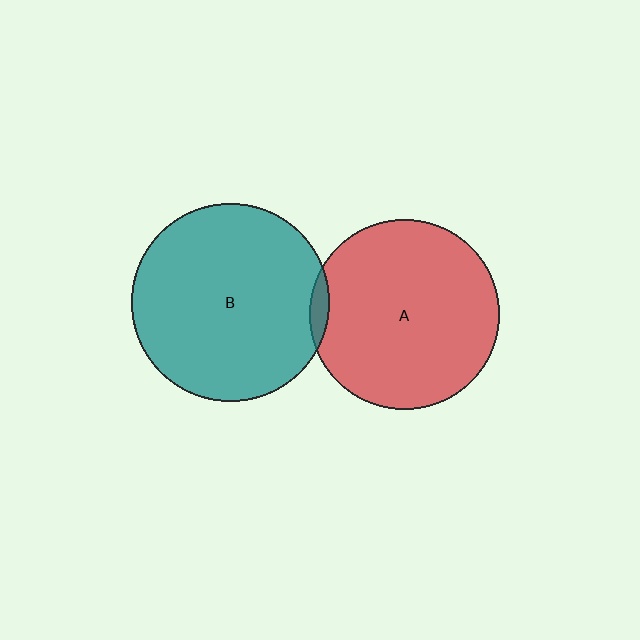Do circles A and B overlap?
Yes.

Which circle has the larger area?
Circle B (teal).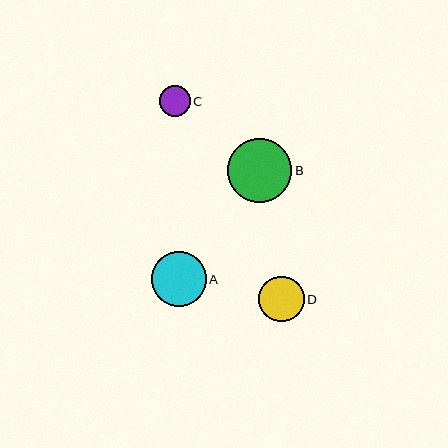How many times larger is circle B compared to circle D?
Circle B is approximately 1.4 times the size of circle D.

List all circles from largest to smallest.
From largest to smallest: B, A, D, C.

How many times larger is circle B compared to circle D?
Circle B is approximately 1.4 times the size of circle D.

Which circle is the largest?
Circle B is the largest with a size of approximately 64 pixels.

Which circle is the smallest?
Circle C is the smallest with a size of approximately 31 pixels.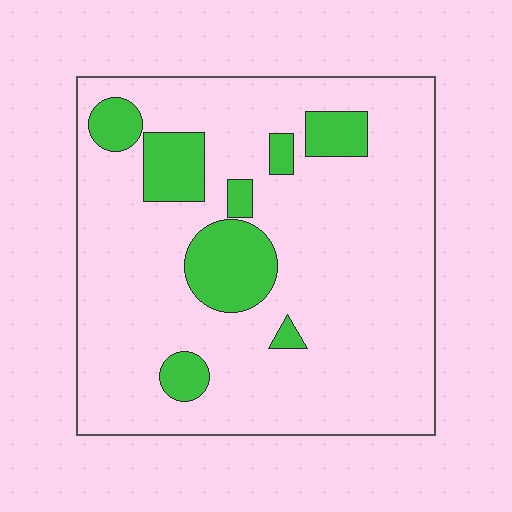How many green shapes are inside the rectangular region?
8.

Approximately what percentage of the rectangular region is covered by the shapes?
Approximately 15%.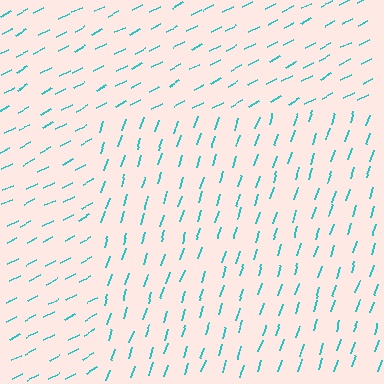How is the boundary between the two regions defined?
The boundary is defined purely by a change in line orientation (approximately 45 degrees difference). All lines are the same color and thickness.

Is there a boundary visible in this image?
Yes, there is a texture boundary formed by a change in line orientation.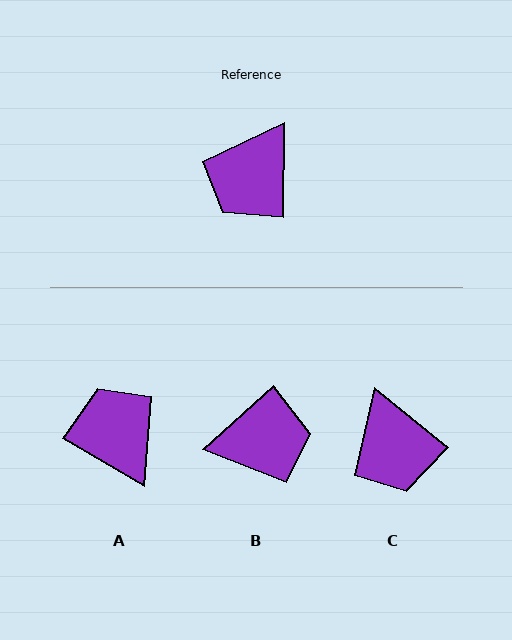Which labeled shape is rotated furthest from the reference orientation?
B, about 133 degrees away.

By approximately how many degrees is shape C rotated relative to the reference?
Approximately 52 degrees counter-clockwise.